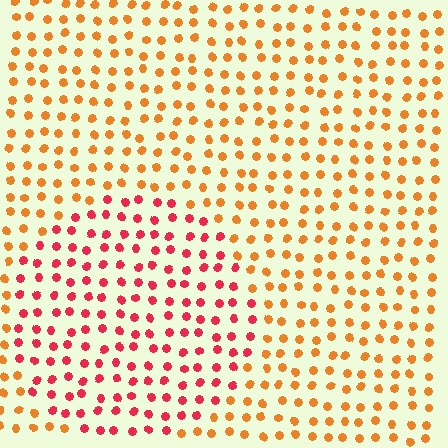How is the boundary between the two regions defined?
The boundary is defined purely by a slight shift in hue (about 40 degrees). Spacing, size, and orientation are identical on both sides.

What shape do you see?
I see a circle.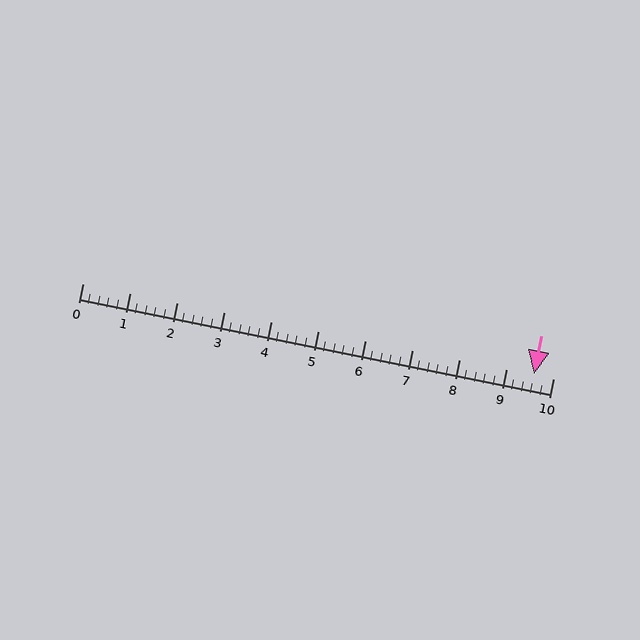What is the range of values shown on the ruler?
The ruler shows values from 0 to 10.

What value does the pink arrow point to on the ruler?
The pink arrow points to approximately 9.6.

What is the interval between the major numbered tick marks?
The major tick marks are spaced 1 units apart.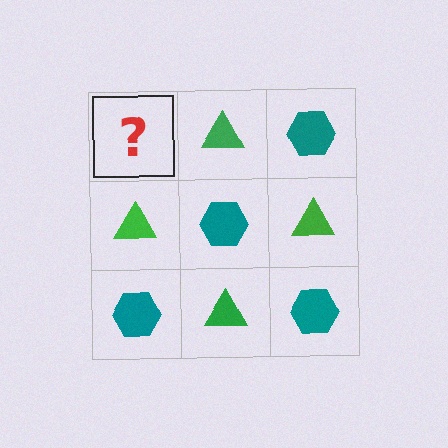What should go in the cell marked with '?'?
The missing cell should contain a teal hexagon.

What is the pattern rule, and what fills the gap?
The rule is that it alternates teal hexagon and green triangle in a checkerboard pattern. The gap should be filled with a teal hexagon.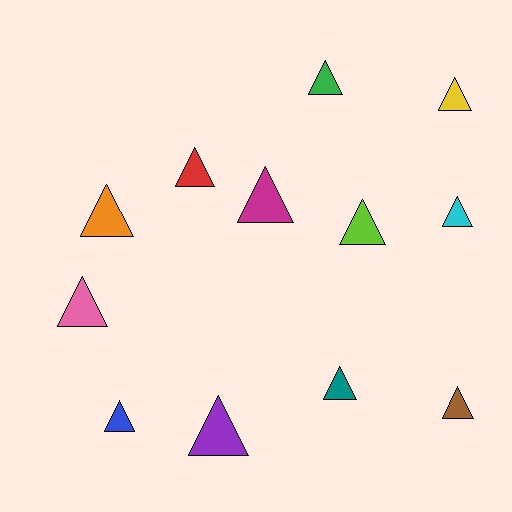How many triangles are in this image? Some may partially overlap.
There are 12 triangles.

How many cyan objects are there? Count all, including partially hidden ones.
There is 1 cyan object.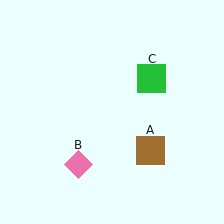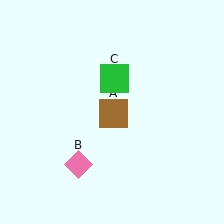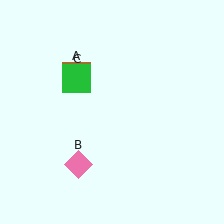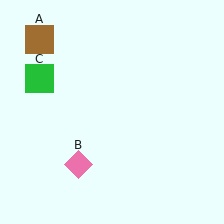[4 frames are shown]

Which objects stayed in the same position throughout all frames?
Pink diamond (object B) remained stationary.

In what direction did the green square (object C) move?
The green square (object C) moved left.